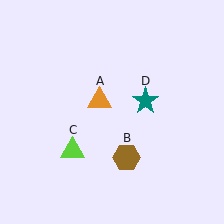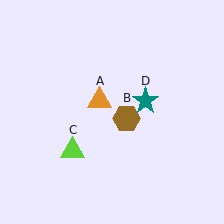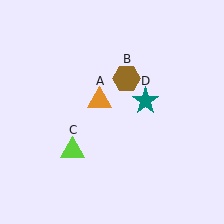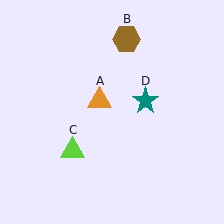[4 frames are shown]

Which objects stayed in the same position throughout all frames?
Orange triangle (object A) and lime triangle (object C) and teal star (object D) remained stationary.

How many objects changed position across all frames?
1 object changed position: brown hexagon (object B).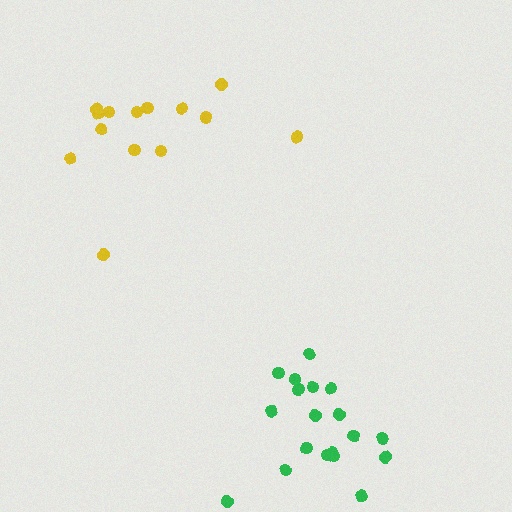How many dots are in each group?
Group 1: 14 dots, Group 2: 19 dots (33 total).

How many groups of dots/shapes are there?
There are 2 groups.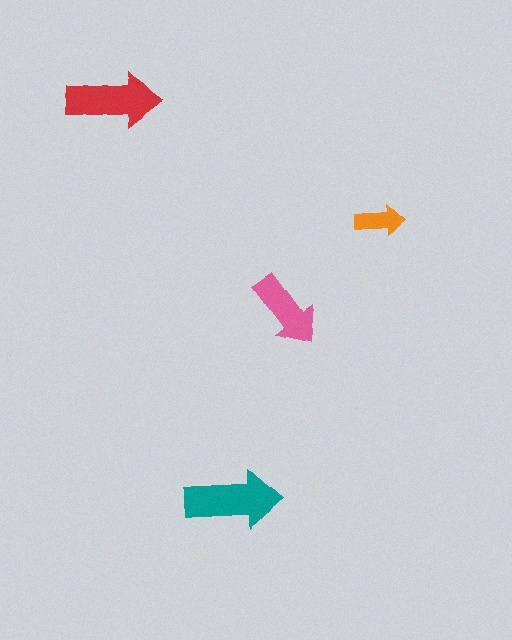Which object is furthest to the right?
The orange arrow is rightmost.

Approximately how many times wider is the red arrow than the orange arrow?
About 2 times wider.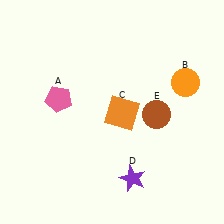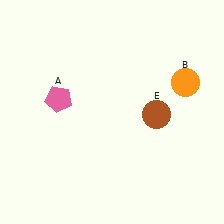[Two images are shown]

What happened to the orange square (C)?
The orange square (C) was removed in Image 2. It was in the bottom-right area of Image 1.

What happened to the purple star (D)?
The purple star (D) was removed in Image 2. It was in the bottom-right area of Image 1.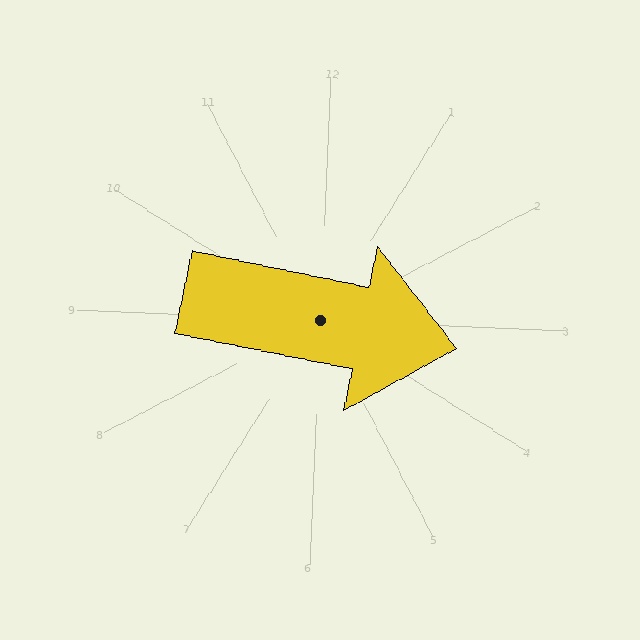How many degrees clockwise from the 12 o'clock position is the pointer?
Approximately 99 degrees.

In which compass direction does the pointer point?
East.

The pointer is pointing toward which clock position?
Roughly 3 o'clock.